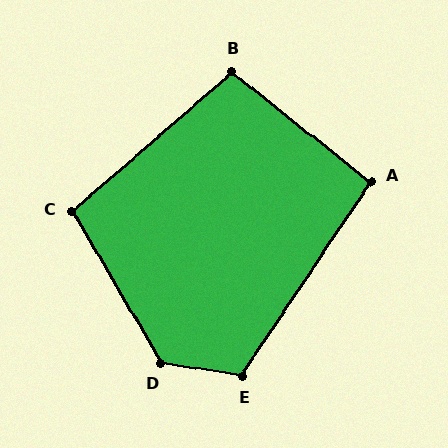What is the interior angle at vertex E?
Approximately 115 degrees (obtuse).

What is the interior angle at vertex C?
Approximately 101 degrees (obtuse).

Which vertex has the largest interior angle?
D, at approximately 129 degrees.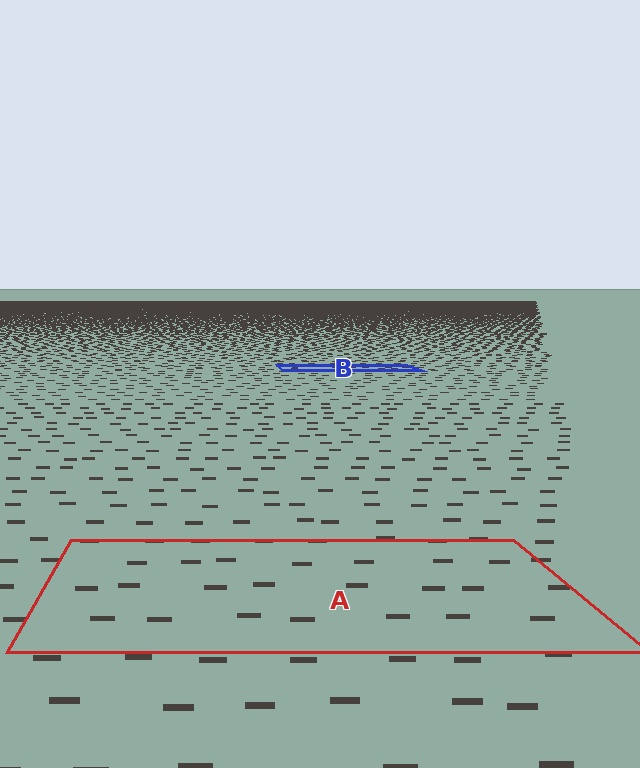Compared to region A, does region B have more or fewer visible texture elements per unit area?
Region B has more texture elements per unit area — they are packed more densely because it is farther away.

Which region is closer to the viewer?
Region A is closer. The texture elements there are larger and more spread out.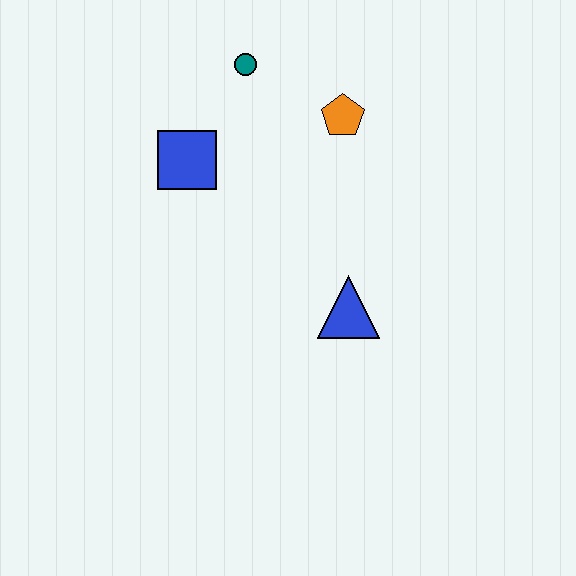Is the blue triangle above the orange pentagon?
No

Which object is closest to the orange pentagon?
The teal circle is closest to the orange pentagon.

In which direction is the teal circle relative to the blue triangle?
The teal circle is above the blue triangle.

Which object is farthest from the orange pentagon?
The blue triangle is farthest from the orange pentagon.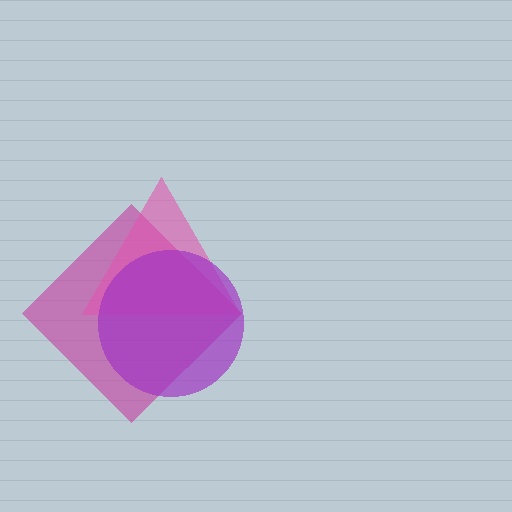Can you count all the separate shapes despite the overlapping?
Yes, there are 3 separate shapes.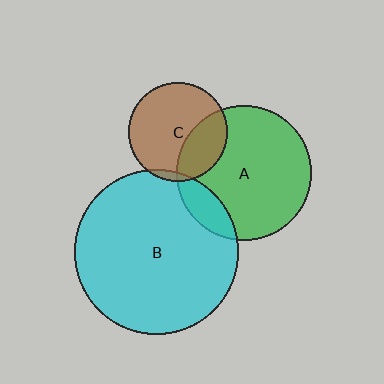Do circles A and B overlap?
Yes.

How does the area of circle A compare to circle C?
Approximately 1.8 times.